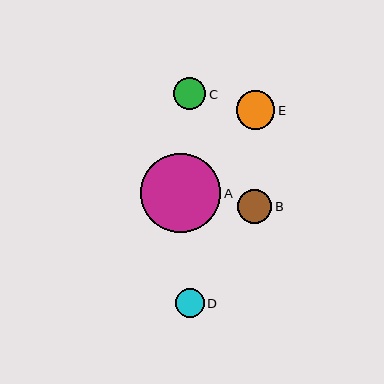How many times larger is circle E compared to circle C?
Circle E is approximately 1.2 times the size of circle C.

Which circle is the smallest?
Circle D is the smallest with a size of approximately 29 pixels.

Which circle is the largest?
Circle A is the largest with a size of approximately 80 pixels.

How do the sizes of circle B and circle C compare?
Circle B and circle C are approximately the same size.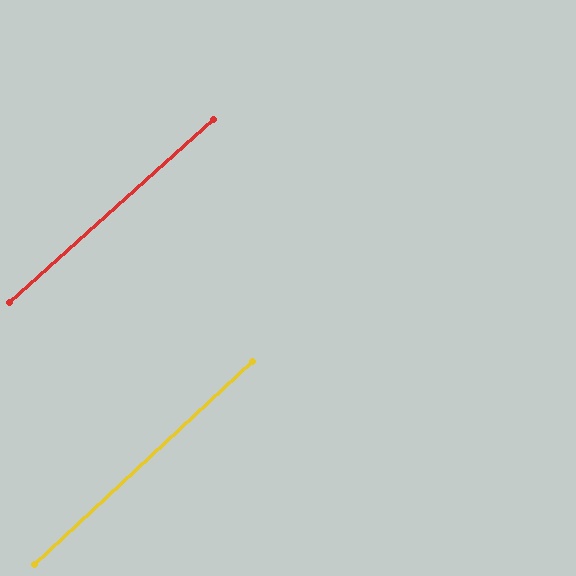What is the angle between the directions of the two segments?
Approximately 1 degree.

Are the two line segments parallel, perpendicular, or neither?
Parallel — their directions differ by only 1.2°.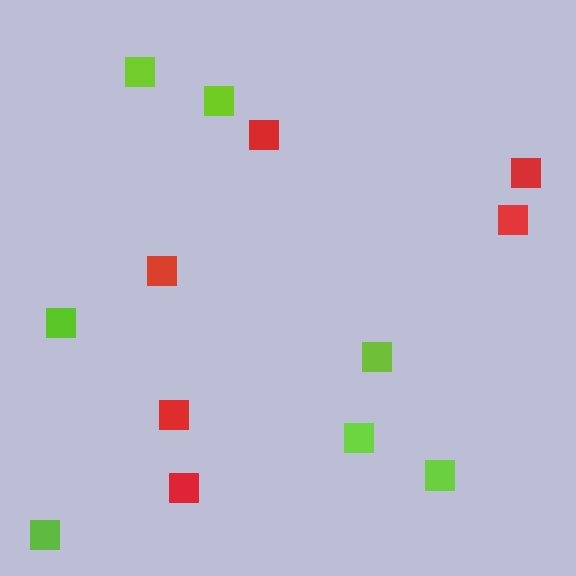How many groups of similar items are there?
There are 2 groups: one group of lime squares (7) and one group of red squares (6).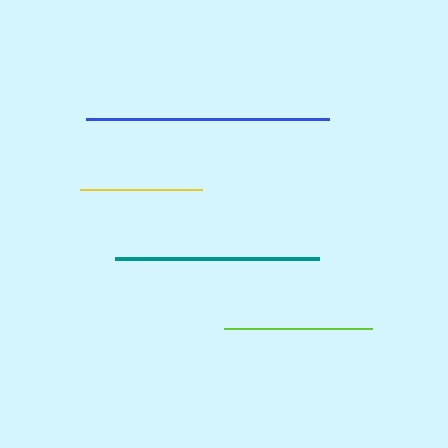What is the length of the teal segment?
The teal segment is approximately 204 pixels long.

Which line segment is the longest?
The blue line is the longest at approximately 243 pixels.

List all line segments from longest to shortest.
From longest to shortest: blue, teal, lime, yellow.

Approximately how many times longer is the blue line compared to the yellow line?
The blue line is approximately 2.0 times the length of the yellow line.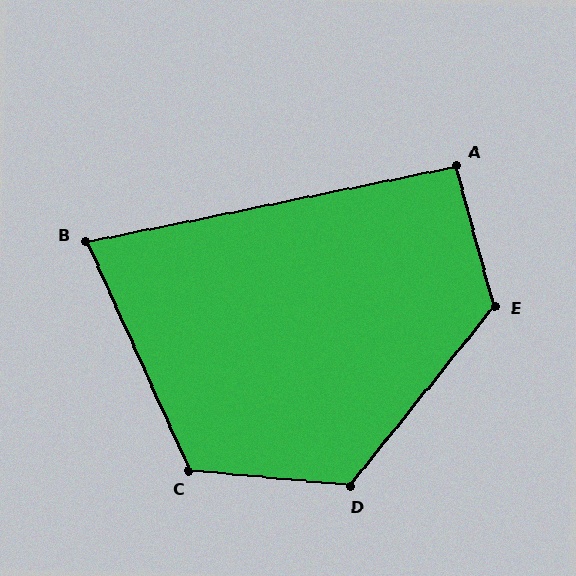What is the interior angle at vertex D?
Approximately 123 degrees (obtuse).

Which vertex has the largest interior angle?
E, at approximately 126 degrees.